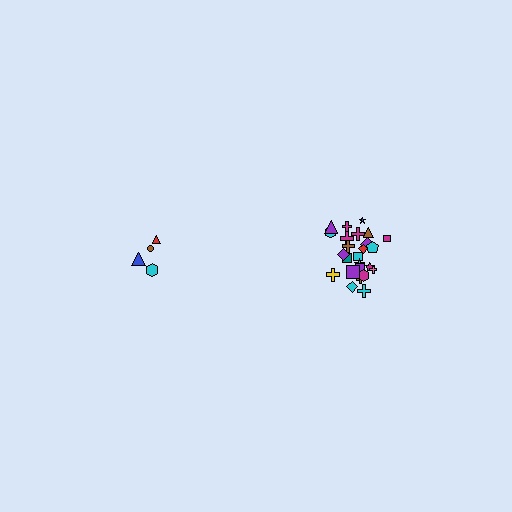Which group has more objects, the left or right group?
The right group.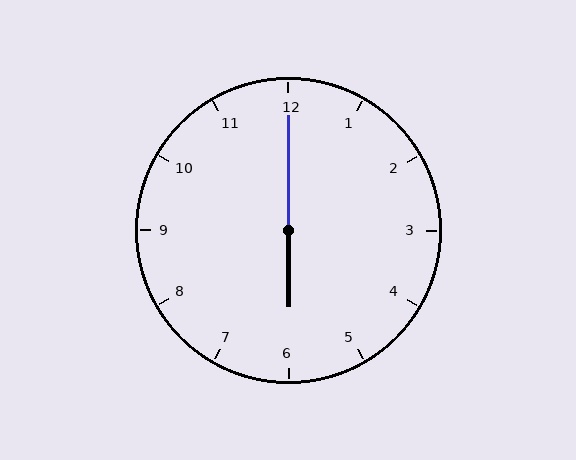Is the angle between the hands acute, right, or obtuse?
It is obtuse.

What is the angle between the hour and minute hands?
Approximately 180 degrees.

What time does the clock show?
6:00.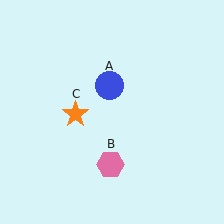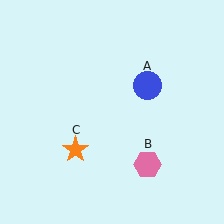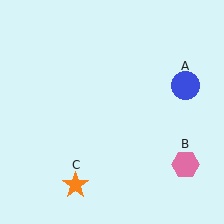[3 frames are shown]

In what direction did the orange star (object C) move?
The orange star (object C) moved down.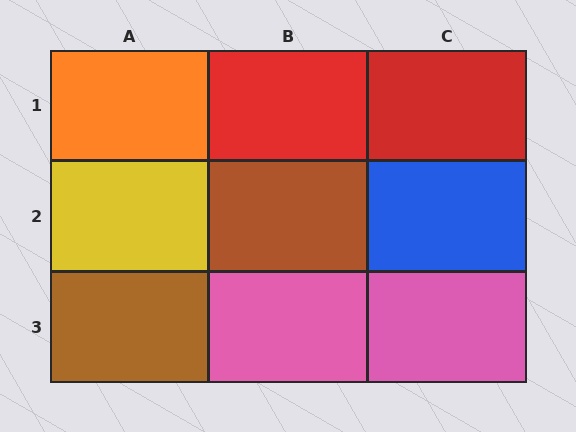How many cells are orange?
1 cell is orange.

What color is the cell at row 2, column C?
Blue.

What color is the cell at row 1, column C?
Red.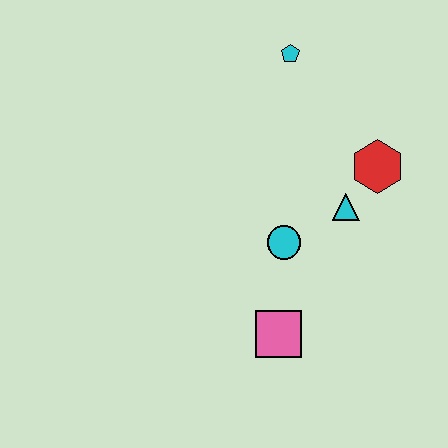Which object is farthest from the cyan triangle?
The cyan pentagon is farthest from the cyan triangle.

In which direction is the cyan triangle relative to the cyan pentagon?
The cyan triangle is below the cyan pentagon.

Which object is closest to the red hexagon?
The cyan triangle is closest to the red hexagon.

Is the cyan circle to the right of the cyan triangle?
No